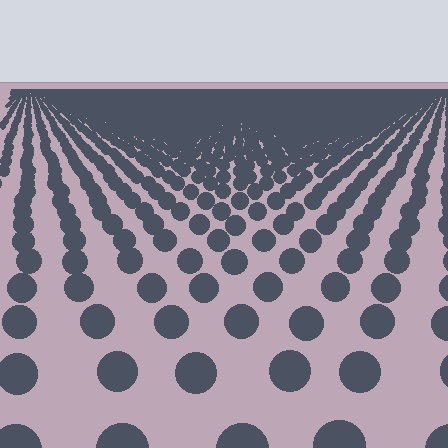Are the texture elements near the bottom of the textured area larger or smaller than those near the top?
Larger. Near the bottom, elements are closer to the viewer and appear at a bigger on-screen size.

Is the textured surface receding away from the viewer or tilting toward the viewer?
The surface is receding away from the viewer. Texture elements get smaller and denser toward the top.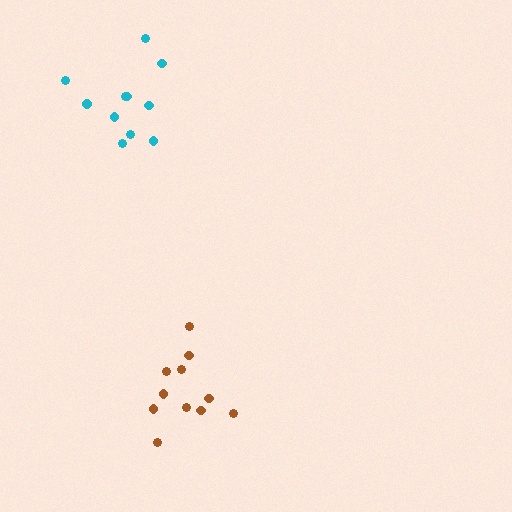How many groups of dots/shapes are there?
There are 2 groups.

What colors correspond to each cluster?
The clusters are colored: brown, cyan.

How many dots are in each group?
Group 1: 11 dots, Group 2: 11 dots (22 total).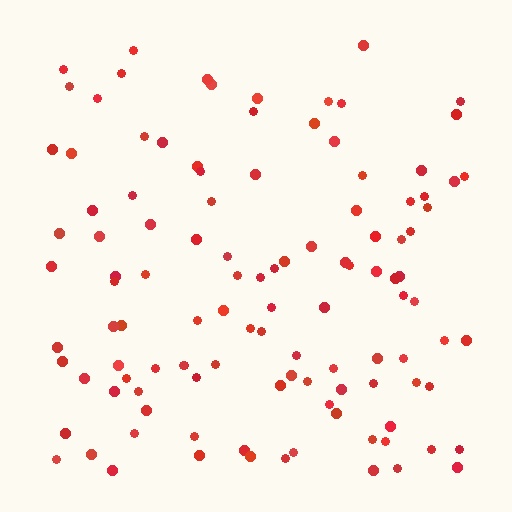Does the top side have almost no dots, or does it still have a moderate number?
Still a moderate number, just noticeably fewer than the bottom.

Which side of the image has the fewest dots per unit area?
The top.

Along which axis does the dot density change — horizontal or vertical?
Vertical.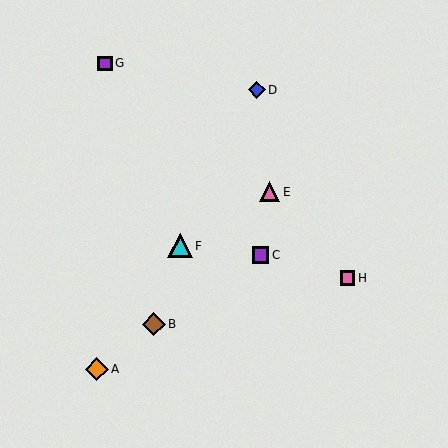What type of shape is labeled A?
Shape A is an orange diamond.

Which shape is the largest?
The cyan triangle (labeled F) is the largest.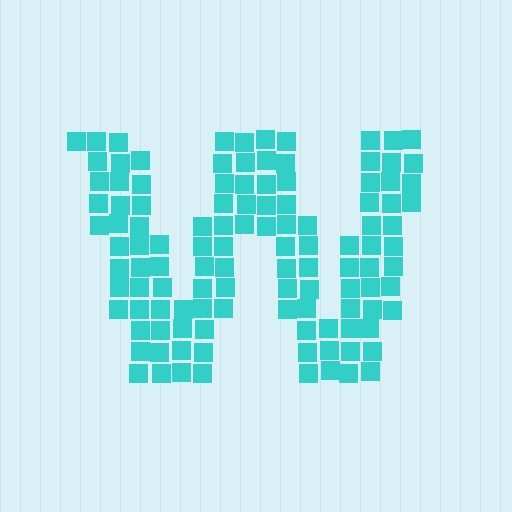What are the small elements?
The small elements are squares.